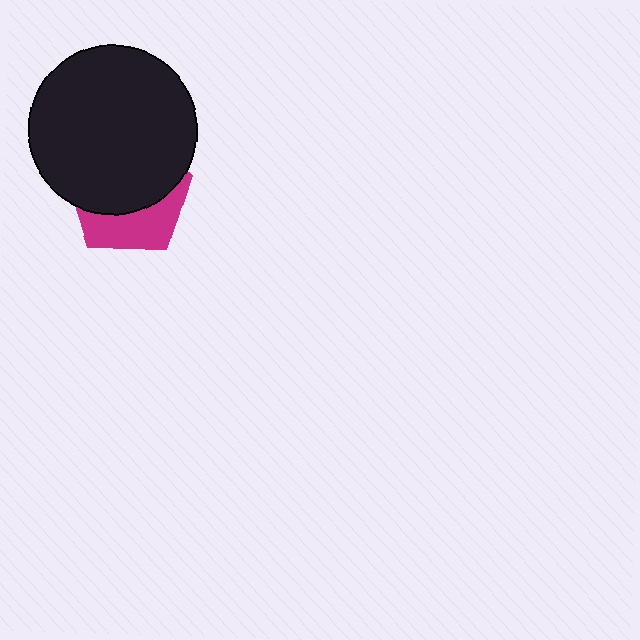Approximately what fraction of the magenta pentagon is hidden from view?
Roughly 62% of the magenta pentagon is hidden behind the black circle.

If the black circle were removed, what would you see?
You would see the complete magenta pentagon.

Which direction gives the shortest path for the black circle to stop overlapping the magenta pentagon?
Moving up gives the shortest separation.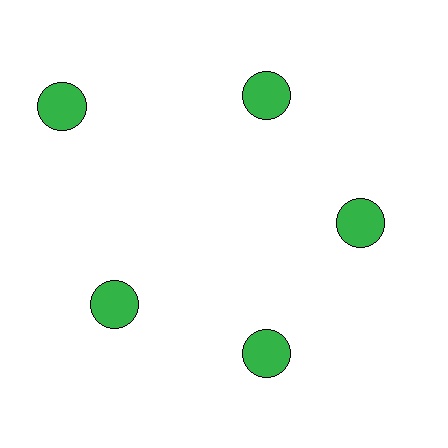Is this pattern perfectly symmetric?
No. The 5 green circles are arranged in a ring, but one element near the 10 o'clock position is pushed outward from the center, breaking the 5-fold rotational symmetry.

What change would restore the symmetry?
The symmetry would be restored by moving it inward, back onto the ring so that all 5 circles sit at equal angles and equal distance from the center.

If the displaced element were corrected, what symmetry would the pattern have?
It would have 5-fold rotational symmetry — the pattern would map onto itself every 72 degrees.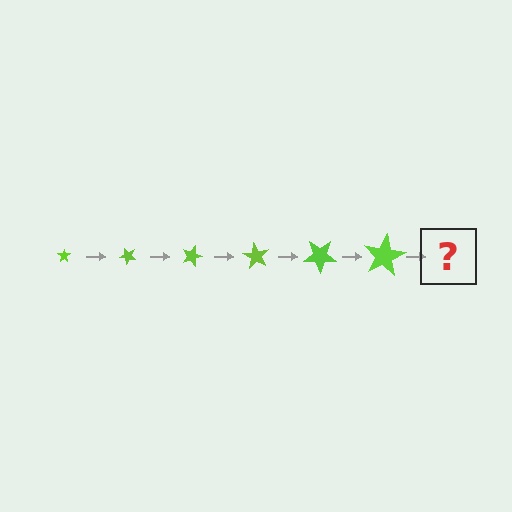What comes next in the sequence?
The next element should be a star, larger than the previous one and rotated 270 degrees from the start.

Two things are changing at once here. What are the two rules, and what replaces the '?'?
The two rules are that the star grows larger each step and it rotates 45 degrees each step. The '?' should be a star, larger than the previous one and rotated 270 degrees from the start.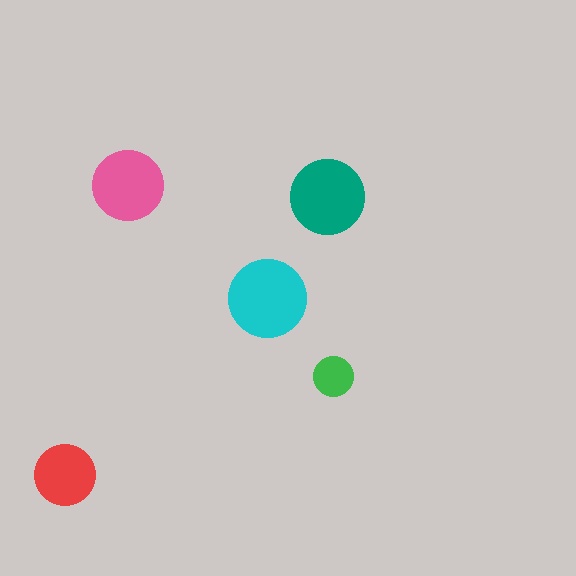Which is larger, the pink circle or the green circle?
The pink one.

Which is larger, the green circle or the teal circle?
The teal one.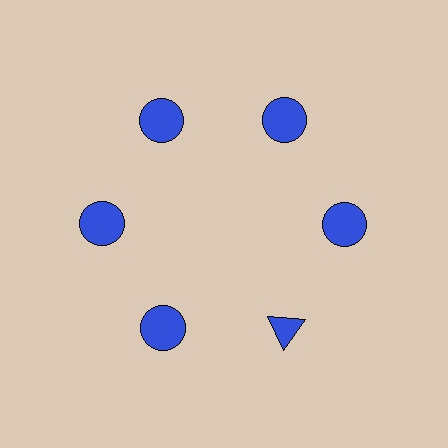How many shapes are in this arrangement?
There are 6 shapes arranged in a ring pattern.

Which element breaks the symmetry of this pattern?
The blue triangle at roughly the 5 o'clock position breaks the symmetry. All other shapes are blue circles.